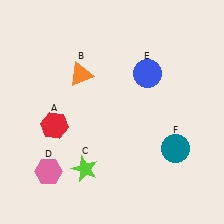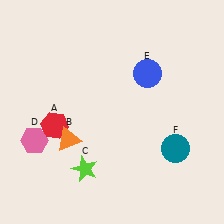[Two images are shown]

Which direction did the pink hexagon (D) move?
The pink hexagon (D) moved up.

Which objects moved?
The objects that moved are: the orange triangle (B), the pink hexagon (D).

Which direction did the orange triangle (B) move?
The orange triangle (B) moved down.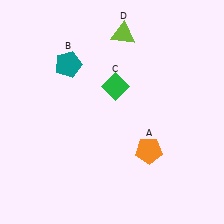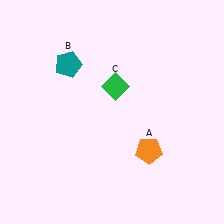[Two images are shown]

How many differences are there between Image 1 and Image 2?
There is 1 difference between the two images.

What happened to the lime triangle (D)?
The lime triangle (D) was removed in Image 2. It was in the top-right area of Image 1.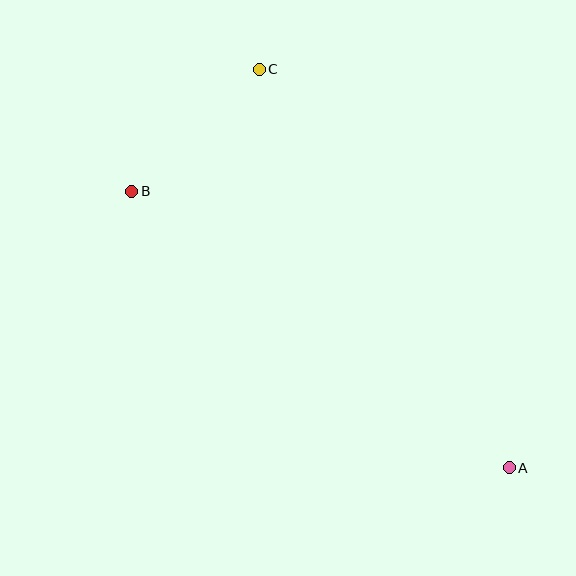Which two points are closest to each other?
Points B and C are closest to each other.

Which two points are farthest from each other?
Points A and C are farthest from each other.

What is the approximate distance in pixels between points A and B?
The distance between A and B is approximately 468 pixels.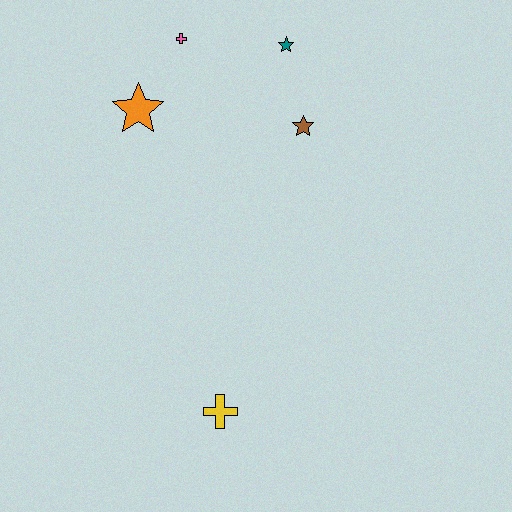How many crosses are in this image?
There are 2 crosses.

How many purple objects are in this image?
There are no purple objects.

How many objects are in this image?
There are 5 objects.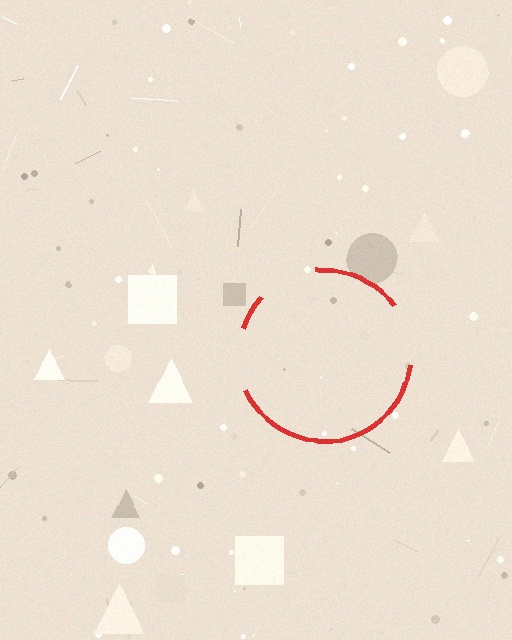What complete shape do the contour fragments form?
The contour fragments form a circle.